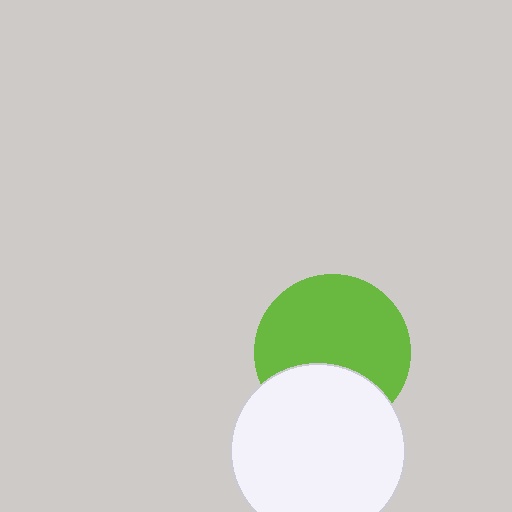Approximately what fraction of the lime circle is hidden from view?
Roughly 32% of the lime circle is hidden behind the white circle.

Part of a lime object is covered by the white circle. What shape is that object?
It is a circle.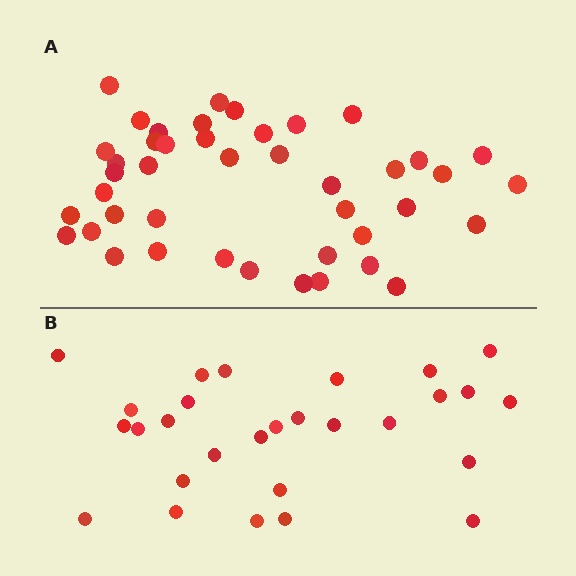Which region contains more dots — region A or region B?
Region A (the top region) has more dots.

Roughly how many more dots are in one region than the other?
Region A has approximately 15 more dots than region B.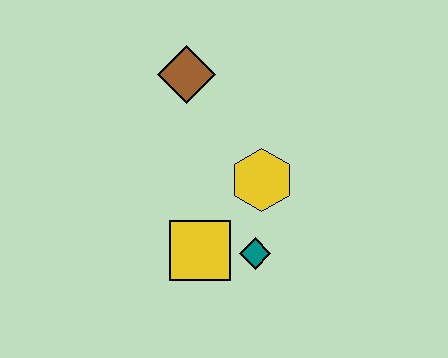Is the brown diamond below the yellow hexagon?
No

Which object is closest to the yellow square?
The teal diamond is closest to the yellow square.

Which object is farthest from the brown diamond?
The teal diamond is farthest from the brown diamond.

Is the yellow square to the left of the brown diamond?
No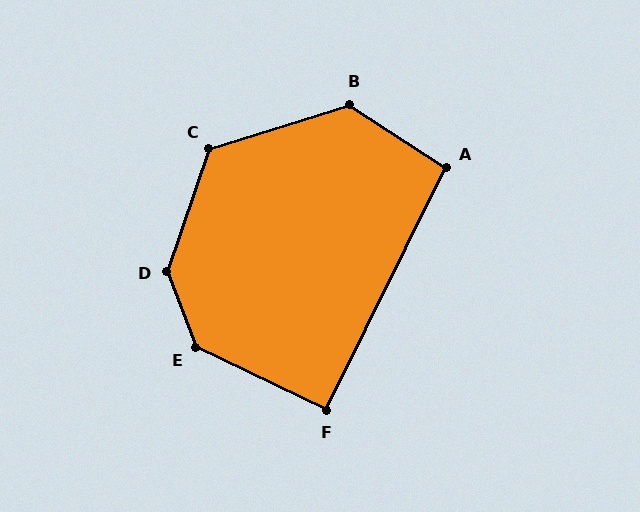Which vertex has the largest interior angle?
D, at approximately 140 degrees.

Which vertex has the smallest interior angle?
F, at approximately 91 degrees.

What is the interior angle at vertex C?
Approximately 127 degrees (obtuse).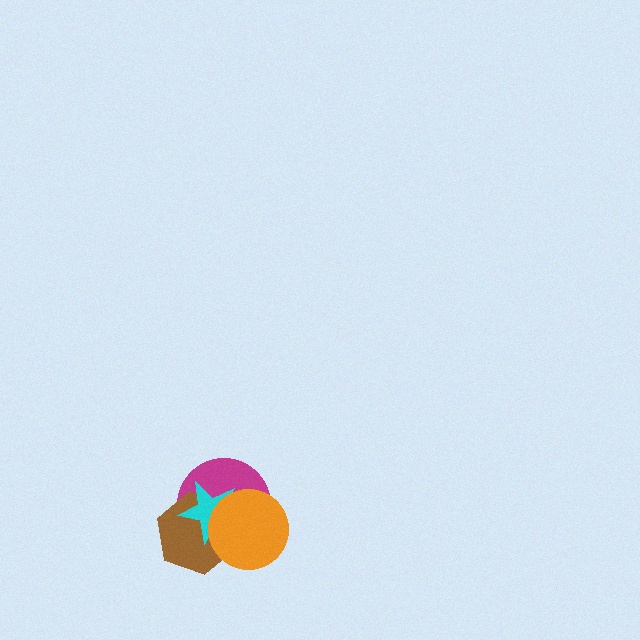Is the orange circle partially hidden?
No, no other shape covers it.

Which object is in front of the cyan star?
The orange circle is in front of the cyan star.